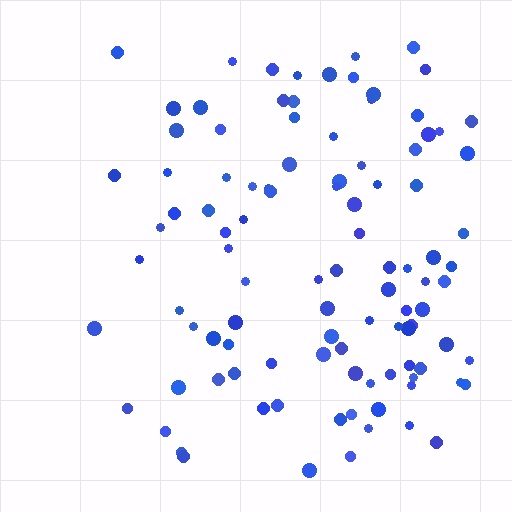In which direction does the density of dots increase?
From left to right, with the right side densest.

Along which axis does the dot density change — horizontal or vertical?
Horizontal.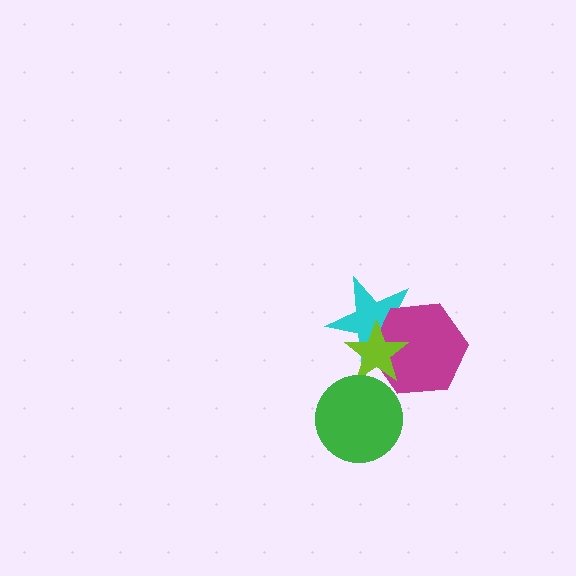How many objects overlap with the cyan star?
2 objects overlap with the cyan star.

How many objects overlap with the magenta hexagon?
2 objects overlap with the magenta hexagon.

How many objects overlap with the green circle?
1 object overlaps with the green circle.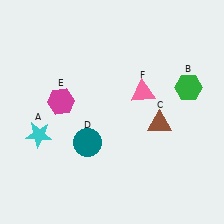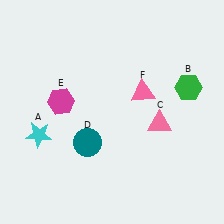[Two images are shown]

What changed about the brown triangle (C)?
In Image 1, C is brown. In Image 2, it changed to pink.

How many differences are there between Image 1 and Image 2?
There is 1 difference between the two images.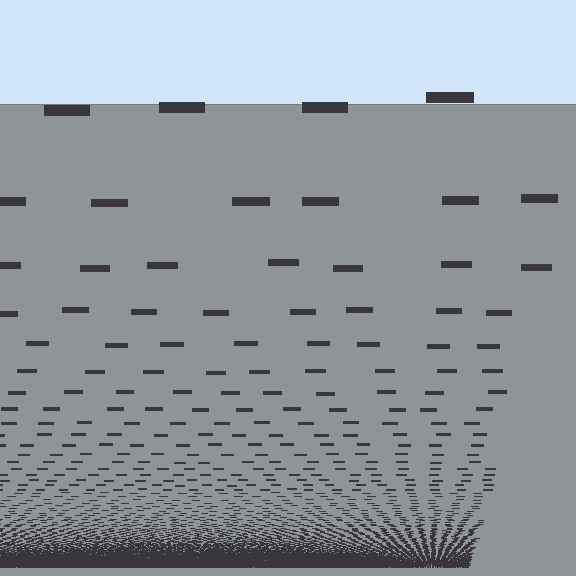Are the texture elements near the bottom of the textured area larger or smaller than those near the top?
Smaller. The gradient is inverted — elements near the bottom are smaller and denser.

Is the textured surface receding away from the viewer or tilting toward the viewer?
The surface appears to tilt toward the viewer. Texture elements get larger and sparser toward the top.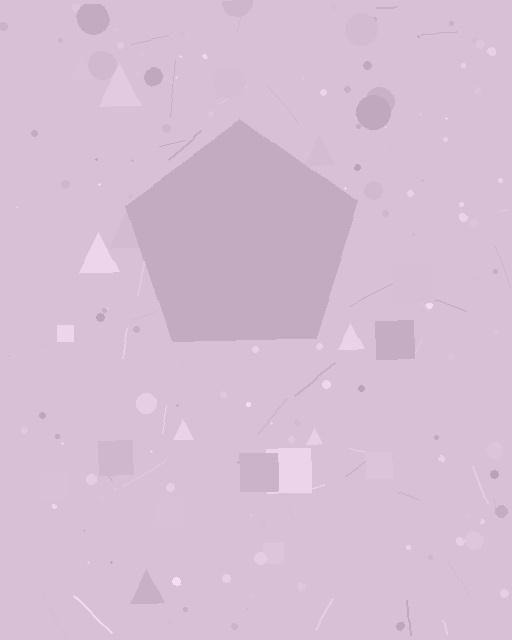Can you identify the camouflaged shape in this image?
The camouflaged shape is a pentagon.